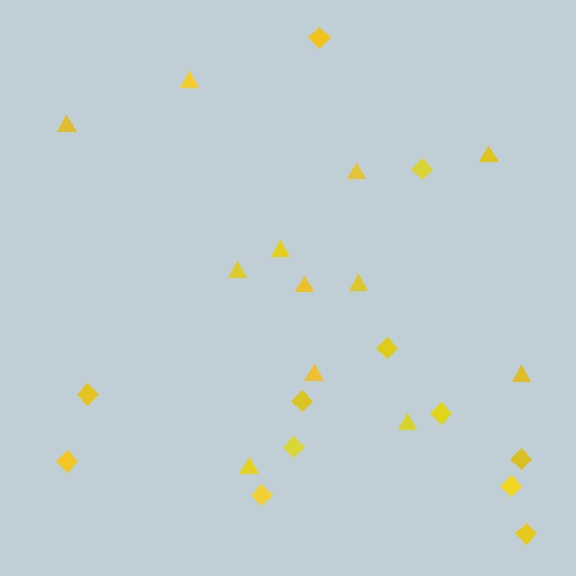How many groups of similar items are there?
There are 2 groups: one group of triangles (12) and one group of diamonds (12).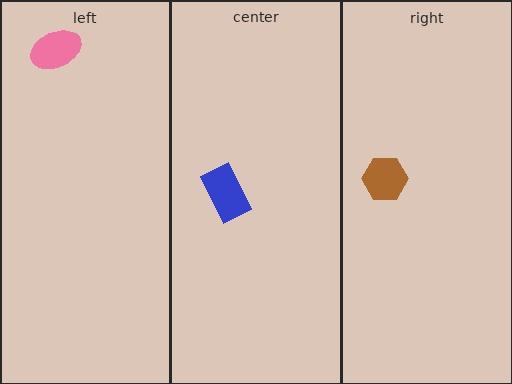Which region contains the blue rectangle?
The center region.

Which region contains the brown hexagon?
The right region.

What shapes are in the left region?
The pink ellipse.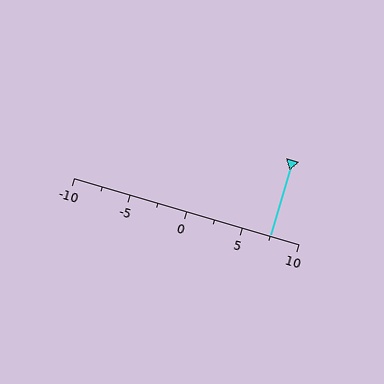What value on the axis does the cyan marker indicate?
The marker indicates approximately 7.5.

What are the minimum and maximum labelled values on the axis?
The axis runs from -10 to 10.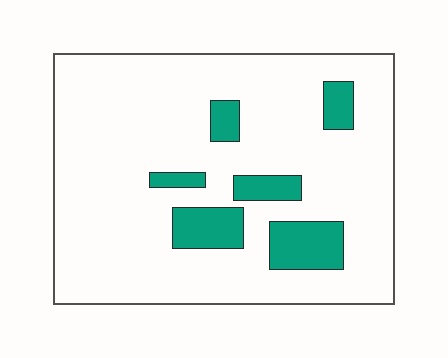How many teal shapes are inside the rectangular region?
6.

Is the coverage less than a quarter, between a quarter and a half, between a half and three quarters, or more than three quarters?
Less than a quarter.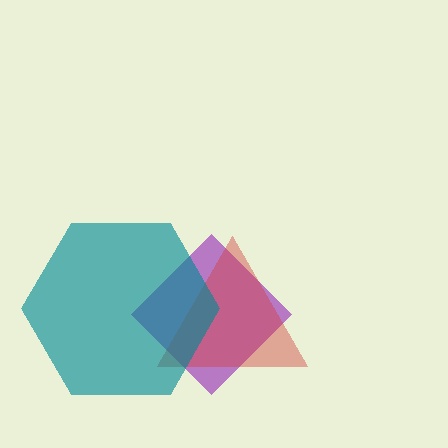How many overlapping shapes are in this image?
There are 3 overlapping shapes in the image.